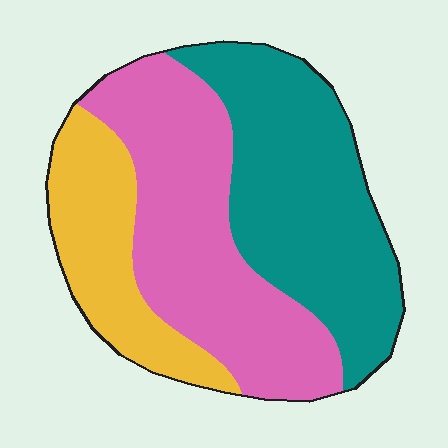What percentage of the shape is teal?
Teal takes up about two fifths (2/5) of the shape.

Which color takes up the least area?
Yellow, at roughly 20%.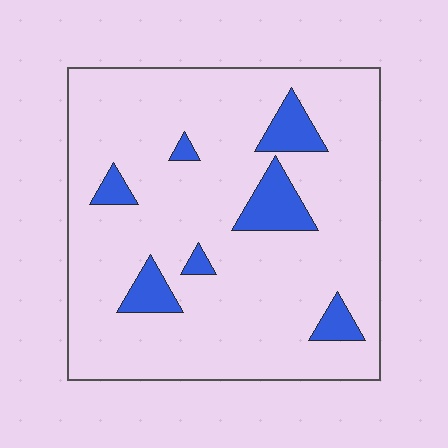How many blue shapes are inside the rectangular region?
7.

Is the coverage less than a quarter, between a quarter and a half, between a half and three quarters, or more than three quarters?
Less than a quarter.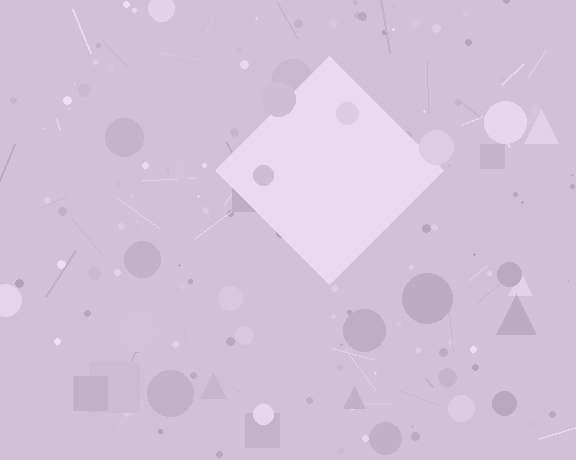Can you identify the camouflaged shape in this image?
The camouflaged shape is a diamond.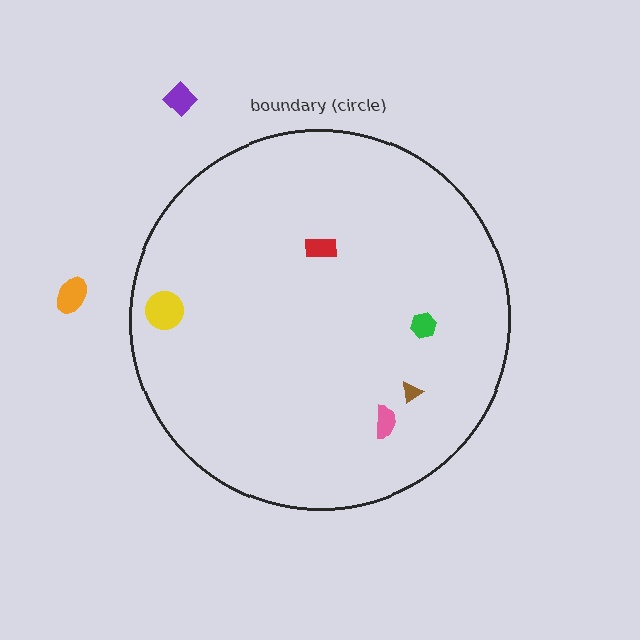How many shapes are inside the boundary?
5 inside, 2 outside.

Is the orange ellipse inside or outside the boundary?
Outside.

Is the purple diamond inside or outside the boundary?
Outside.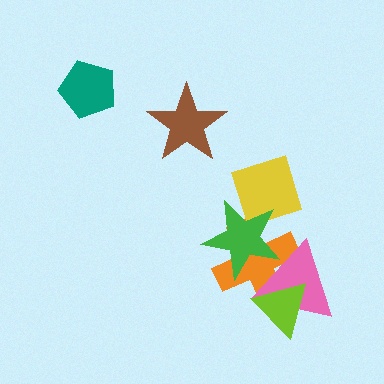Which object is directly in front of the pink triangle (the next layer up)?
The lime triangle is directly in front of the pink triangle.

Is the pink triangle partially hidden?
Yes, it is partially covered by another shape.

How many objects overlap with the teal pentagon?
0 objects overlap with the teal pentagon.